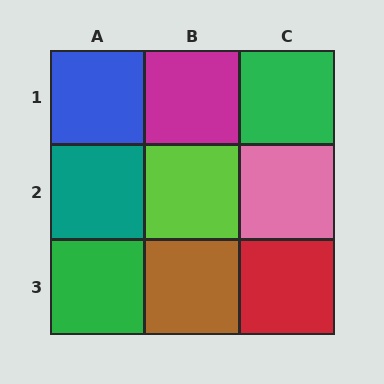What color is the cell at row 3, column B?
Brown.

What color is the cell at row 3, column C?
Red.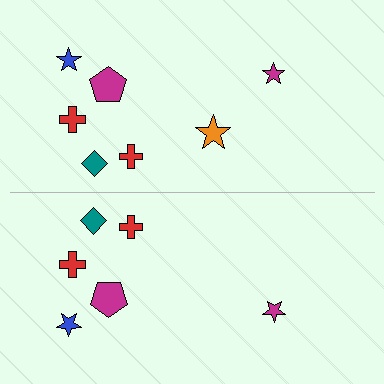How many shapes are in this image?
There are 13 shapes in this image.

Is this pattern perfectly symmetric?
No, the pattern is not perfectly symmetric. A orange star is missing from the bottom side.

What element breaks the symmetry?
A orange star is missing from the bottom side.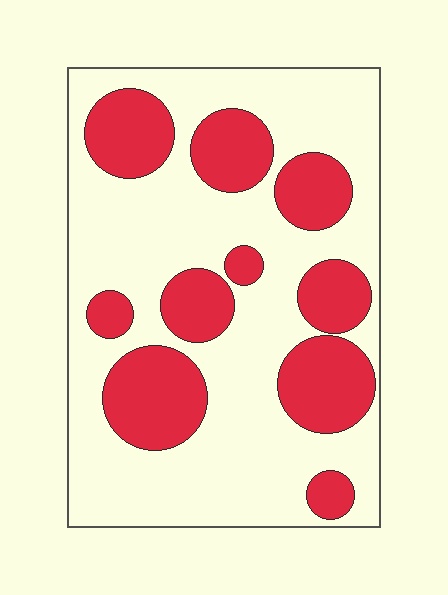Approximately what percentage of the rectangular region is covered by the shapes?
Approximately 35%.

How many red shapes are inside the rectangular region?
10.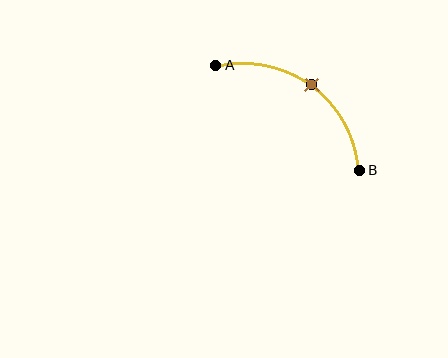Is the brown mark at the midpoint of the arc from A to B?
Yes. The brown mark lies on the arc at equal arc-length from both A and B — it is the arc midpoint.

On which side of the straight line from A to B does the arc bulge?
The arc bulges above and to the right of the straight line connecting A and B.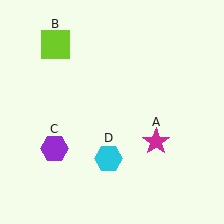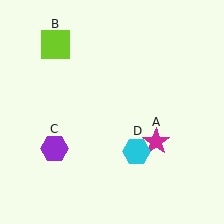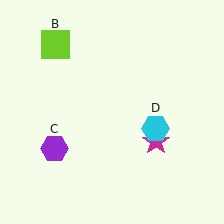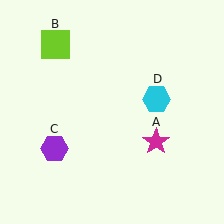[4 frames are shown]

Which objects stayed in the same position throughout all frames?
Magenta star (object A) and lime square (object B) and purple hexagon (object C) remained stationary.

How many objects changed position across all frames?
1 object changed position: cyan hexagon (object D).